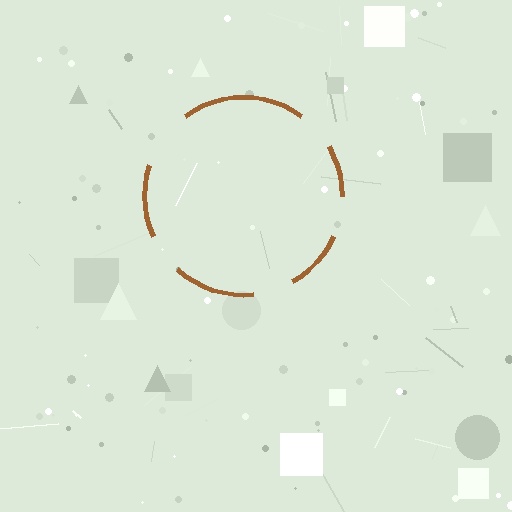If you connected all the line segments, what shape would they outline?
They would outline a circle.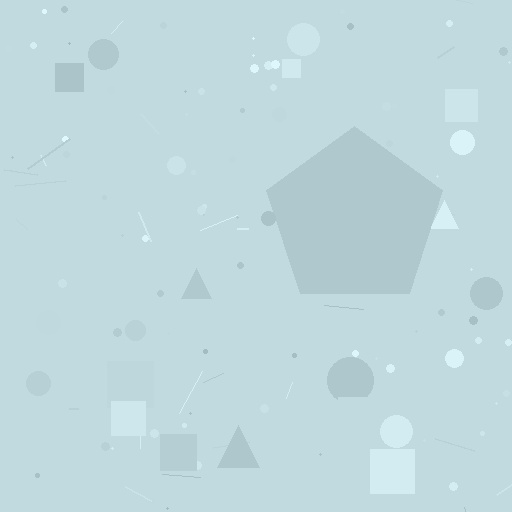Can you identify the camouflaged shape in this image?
The camouflaged shape is a pentagon.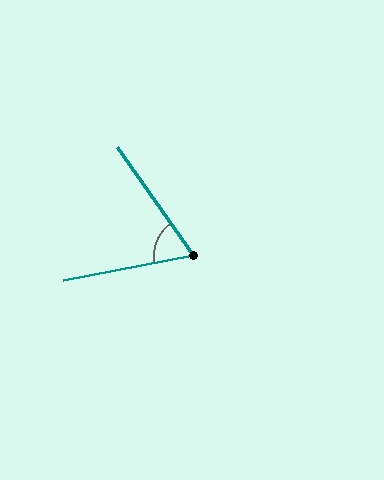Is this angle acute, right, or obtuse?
It is acute.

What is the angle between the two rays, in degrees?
Approximately 66 degrees.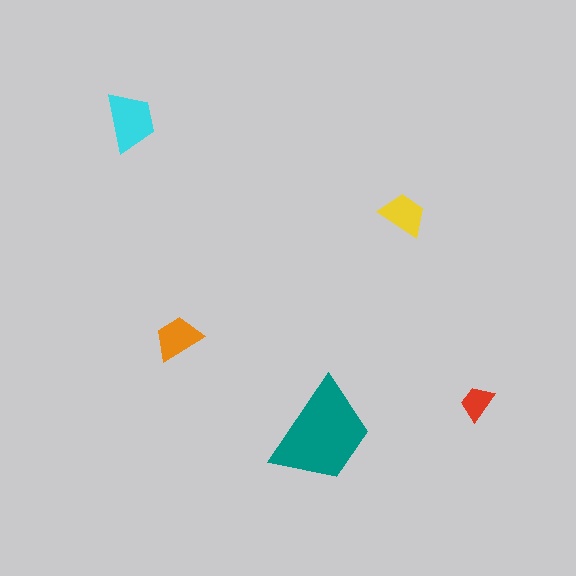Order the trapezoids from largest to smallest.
the teal one, the cyan one, the orange one, the yellow one, the red one.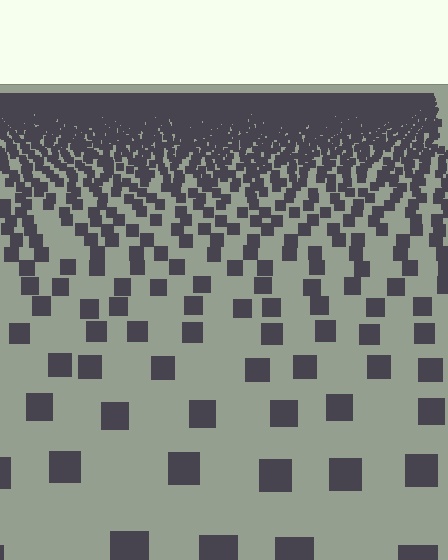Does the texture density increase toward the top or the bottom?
Density increases toward the top.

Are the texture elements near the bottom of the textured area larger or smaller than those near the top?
Larger. Near the bottom, elements are closer to the viewer and appear at a bigger on-screen size.